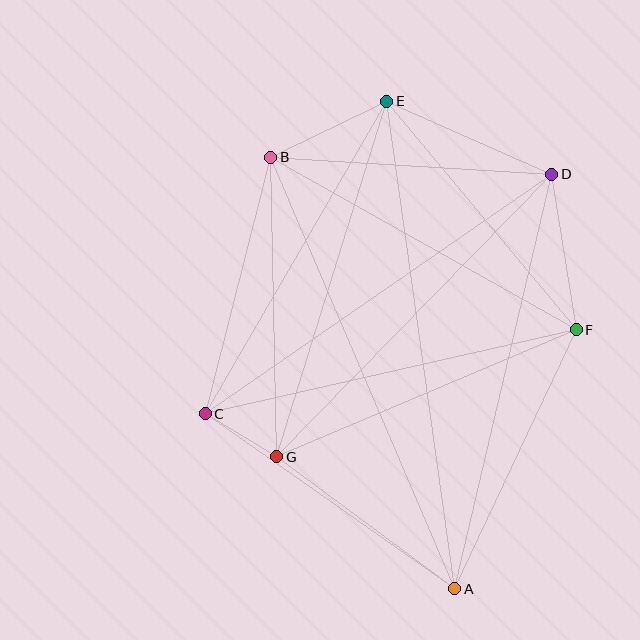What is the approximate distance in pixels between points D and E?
The distance between D and E is approximately 180 pixels.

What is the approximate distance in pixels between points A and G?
The distance between A and G is approximately 222 pixels.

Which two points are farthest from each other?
Points A and E are farthest from each other.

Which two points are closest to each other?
Points C and G are closest to each other.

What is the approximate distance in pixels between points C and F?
The distance between C and F is approximately 381 pixels.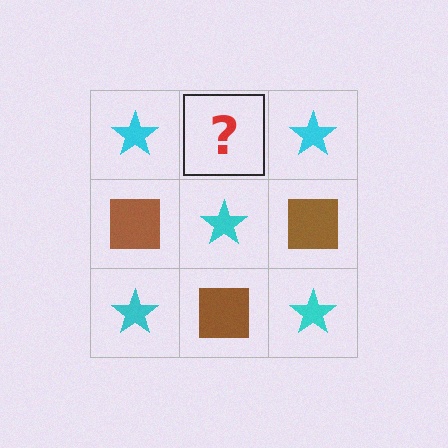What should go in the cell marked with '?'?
The missing cell should contain a brown square.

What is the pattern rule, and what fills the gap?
The rule is that it alternates cyan star and brown square in a checkerboard pattern. The gap should be filled with a brown square.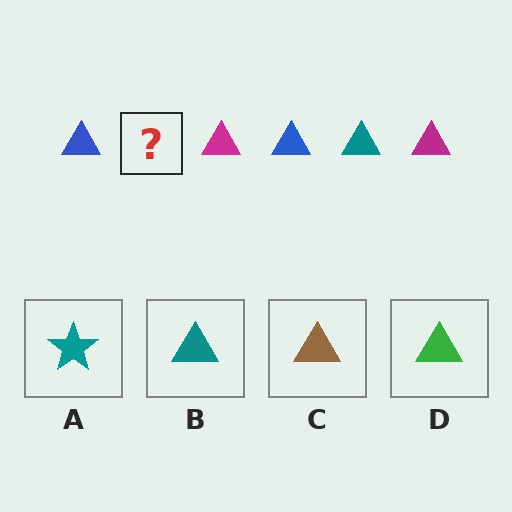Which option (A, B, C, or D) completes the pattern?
B.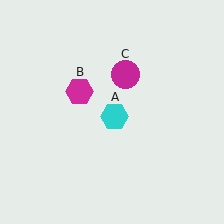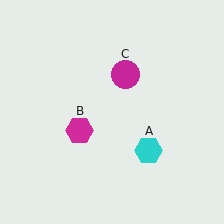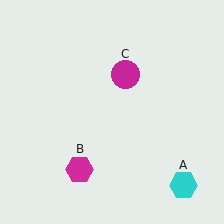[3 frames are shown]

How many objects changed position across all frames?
2 objects changed position: cyan hexagon (object A), magenta hexagon (object B).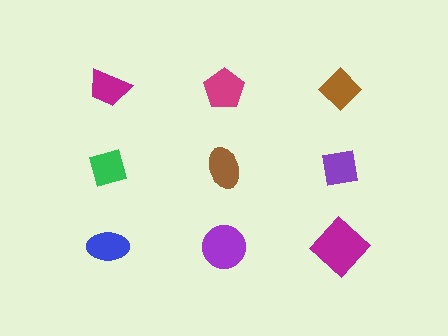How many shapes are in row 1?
3 shapes.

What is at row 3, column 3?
A magenta diamond.